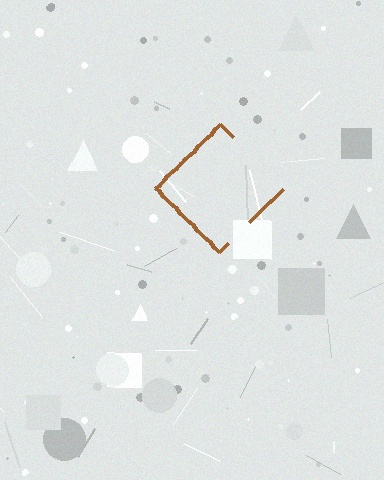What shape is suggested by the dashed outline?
The dashed outline suggests a diamond.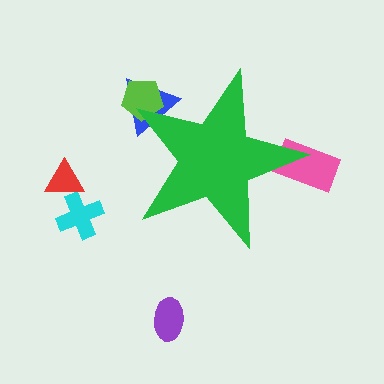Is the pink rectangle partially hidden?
Yes, the pink rectangle is partially hidden behind the green star.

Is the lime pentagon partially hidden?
Yes, the lime pentagon is partially hidden behind the green star.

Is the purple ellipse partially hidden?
No, the purple ellipse is fully visible.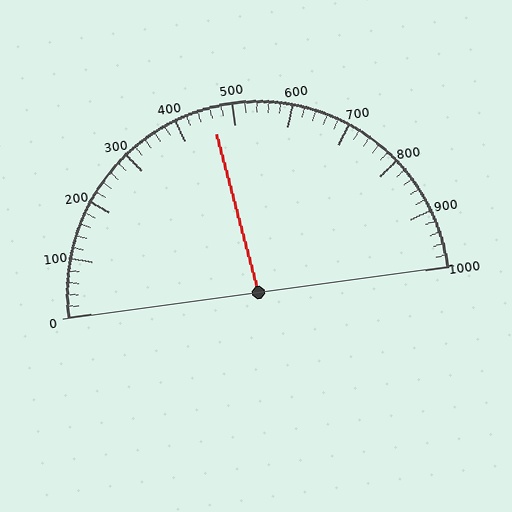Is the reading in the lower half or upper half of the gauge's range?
The reading is in the lower half of the range (0 to 1000).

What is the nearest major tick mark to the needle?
The nearest major tick mark is 500.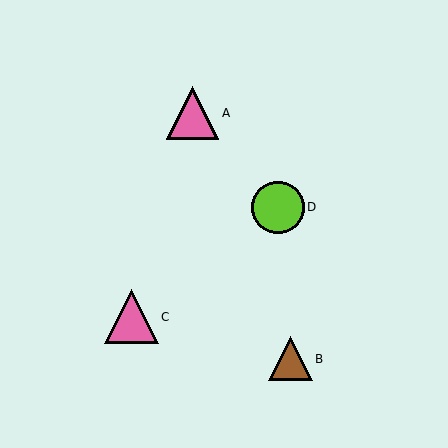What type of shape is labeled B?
Shape B is a brown triangle.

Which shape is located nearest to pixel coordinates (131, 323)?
The pink triangle (labeled C) at (132, 317) is nearest to that location.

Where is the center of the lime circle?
The center of the lime circle is at (278, 207).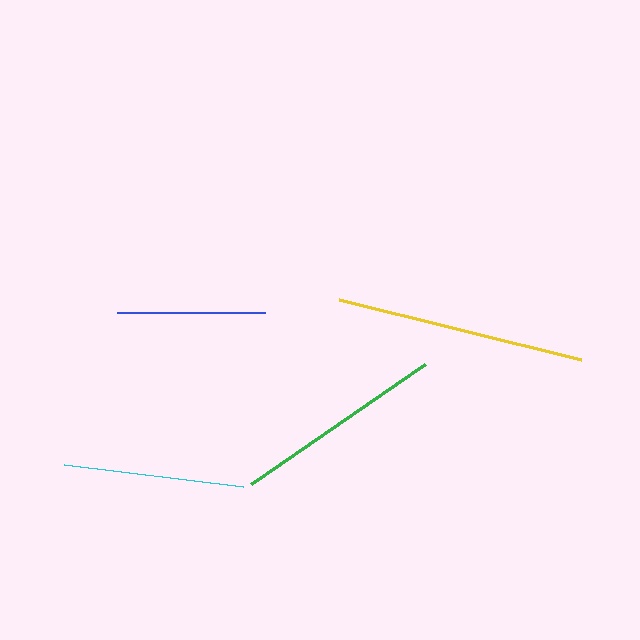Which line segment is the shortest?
The blue line is the shortest at approximately 148 pixels.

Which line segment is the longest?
The yellow line is the longest at approximately 249 pixels.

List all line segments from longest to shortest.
From longest to shortest: yellow, green, cyan, blue.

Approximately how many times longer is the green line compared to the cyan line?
The green line is approximately 1.2 times the length of the cyan line.